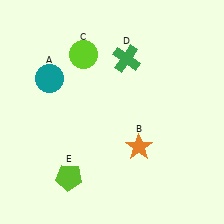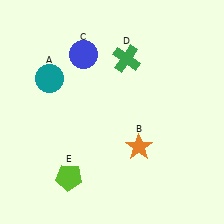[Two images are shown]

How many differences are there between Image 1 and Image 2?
There is 1 difference between the two images.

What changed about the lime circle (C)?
In Image 1, C is lime. In Image 2, it changed to blue.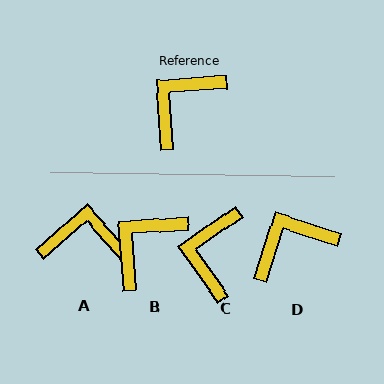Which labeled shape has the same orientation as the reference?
B.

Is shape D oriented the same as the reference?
No, it is off by about 22 degrees.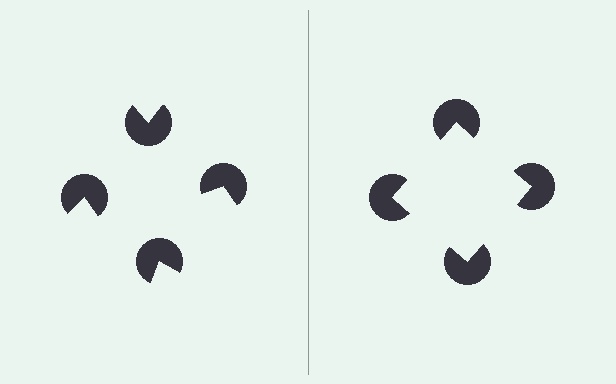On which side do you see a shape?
An illusory square appears on the right side. On the left side the wedge cuts are rotated, so no coherent shape forms.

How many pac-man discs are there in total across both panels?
8 — 4 on each side.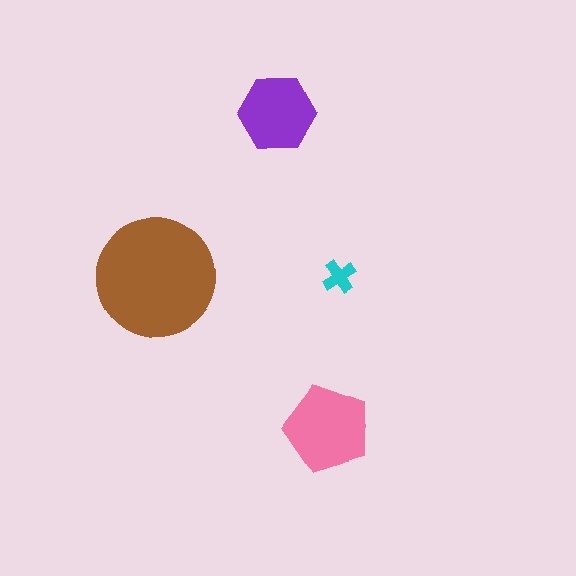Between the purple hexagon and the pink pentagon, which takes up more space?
The pink pentagon.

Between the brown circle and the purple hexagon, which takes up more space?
The brown circle.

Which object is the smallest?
The cyan cross.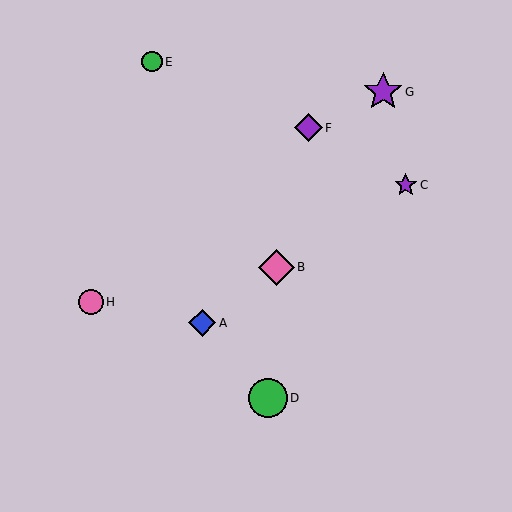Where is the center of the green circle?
The center of the green circle is at (152, 62).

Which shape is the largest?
The purple star (labeled G) is the largest.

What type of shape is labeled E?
Shape E is a green circle.